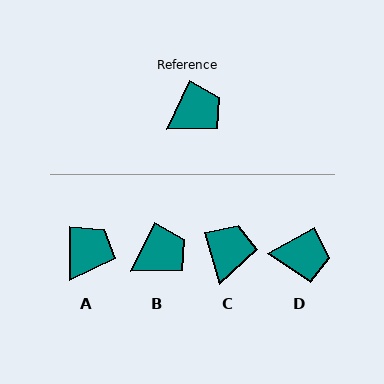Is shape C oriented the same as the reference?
No, it is off by about 42 degrees.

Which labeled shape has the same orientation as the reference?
B.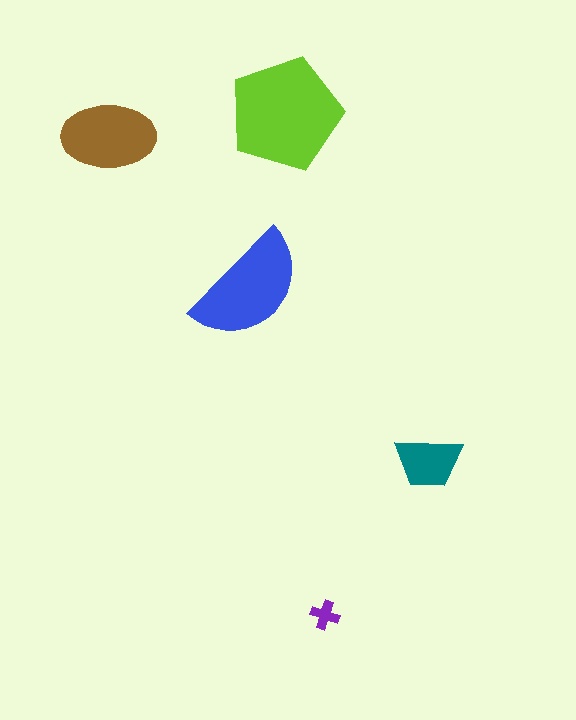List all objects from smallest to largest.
The purple cross, the teal trapezoid, the brown ellipse, the blue semicircle, the lime pentagon.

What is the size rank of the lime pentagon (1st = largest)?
1st.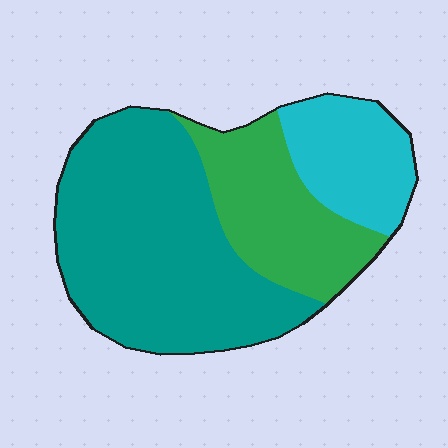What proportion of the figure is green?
Green covers around 25% of the figure.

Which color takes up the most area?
Teal, at roughly 55%.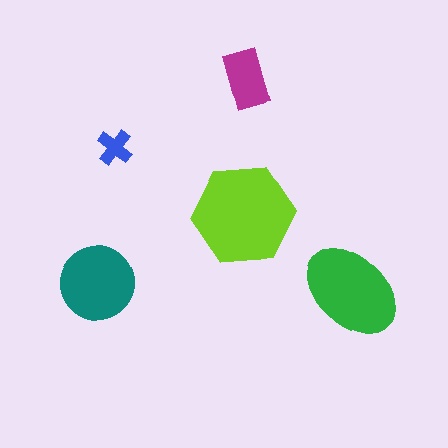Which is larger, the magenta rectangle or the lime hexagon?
The lime hexagon.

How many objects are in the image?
There are 5 objects in the image.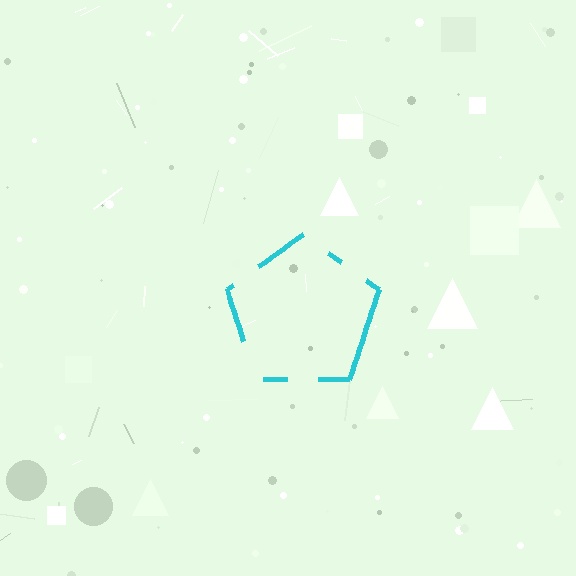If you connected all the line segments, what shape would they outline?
They would outline a pentagon.